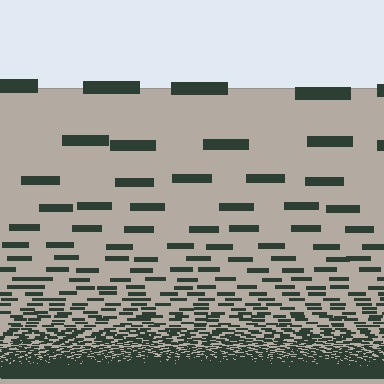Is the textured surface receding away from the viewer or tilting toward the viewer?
The surface appears to tilt toward the viewer. Texture elements get larger and sparser toward the top.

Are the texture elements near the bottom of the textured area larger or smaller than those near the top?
Smaller. The gradient is inverted — elements near the bottom are smaller and denser.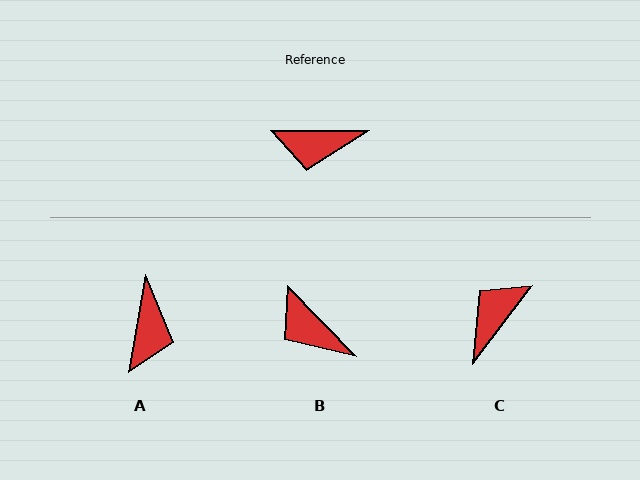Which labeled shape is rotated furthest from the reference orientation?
C, about 128 degrees away.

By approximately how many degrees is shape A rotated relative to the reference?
Approximately 80 degrees counter-clockwise.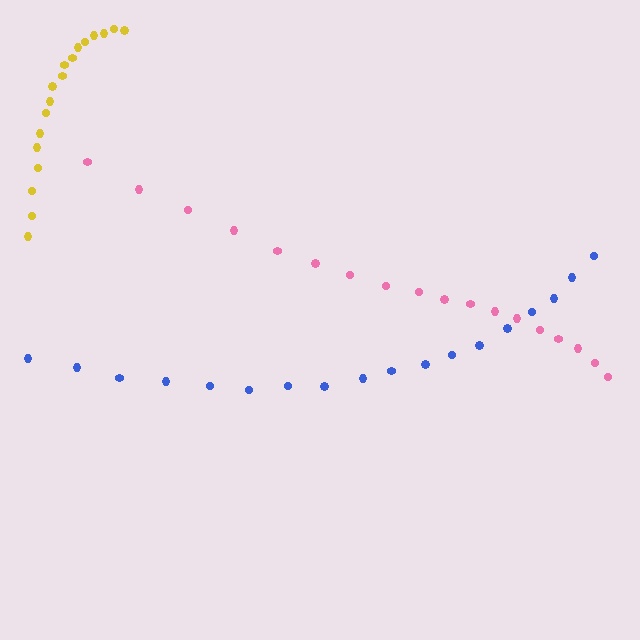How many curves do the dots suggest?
There are 3 distinct paths.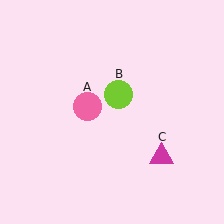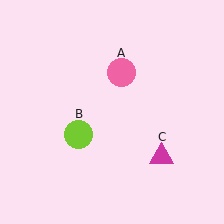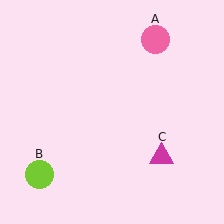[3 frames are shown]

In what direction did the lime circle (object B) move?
The lime circle (object B) moved down and to the left.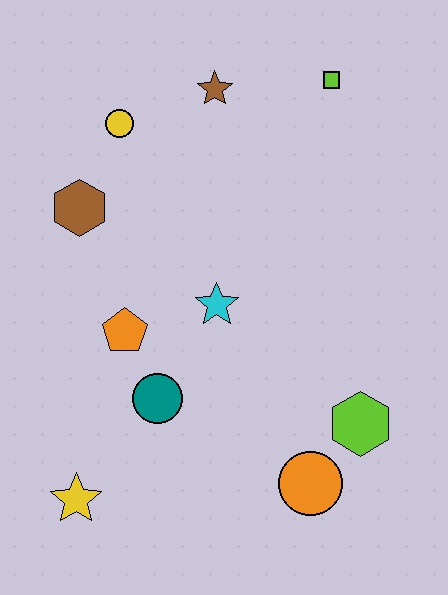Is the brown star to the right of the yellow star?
Yes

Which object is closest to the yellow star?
The teal circle is closest to the yellow star.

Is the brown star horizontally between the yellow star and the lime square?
Yes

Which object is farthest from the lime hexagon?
The yellow circle is farthest from the lime hexagon.